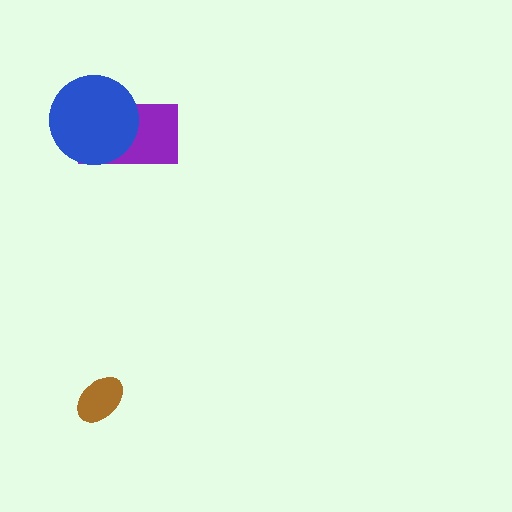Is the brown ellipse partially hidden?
No, no other shape covers it.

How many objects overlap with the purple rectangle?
1 object overlaps with the purple rectangle.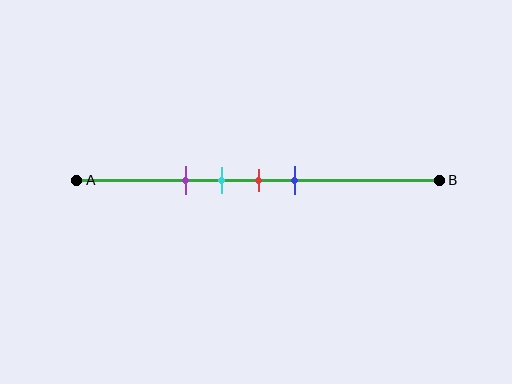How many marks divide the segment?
There are 4 marks dividing the segment.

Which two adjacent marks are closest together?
The cyan and red marks are the closest adjacent pair.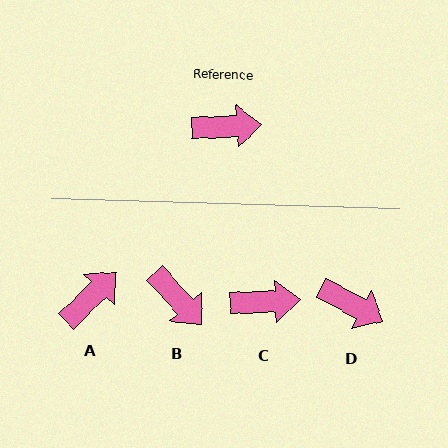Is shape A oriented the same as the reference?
No, it is off by about 42 degrees.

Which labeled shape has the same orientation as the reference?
C.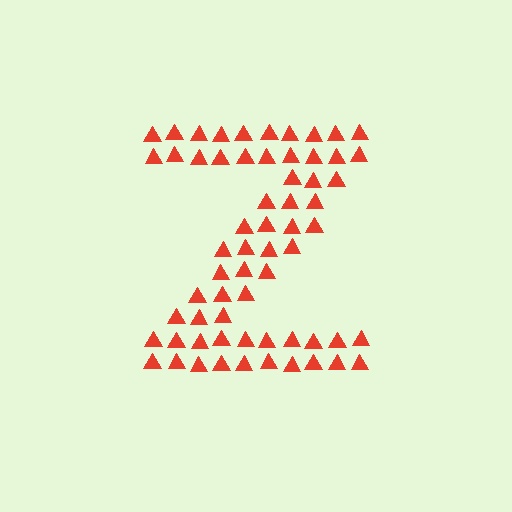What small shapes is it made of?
It is made of small triangles.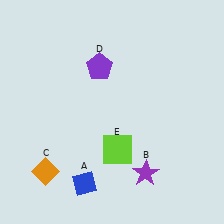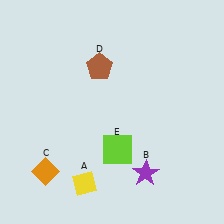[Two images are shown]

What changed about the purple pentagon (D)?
In Image 1, D is purple. In Image 2, it changed to brown.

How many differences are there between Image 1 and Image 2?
There are 2 differences between the two images.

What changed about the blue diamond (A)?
In Image 1, A is blue. In Image 2, it changed to yellow.